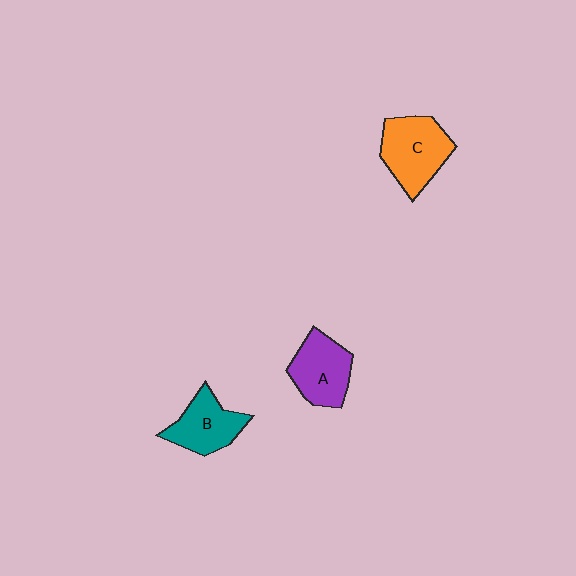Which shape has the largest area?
Shape C (orange).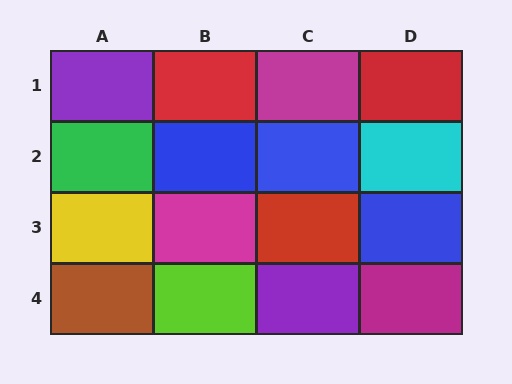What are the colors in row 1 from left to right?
Purple, red, magenta, red.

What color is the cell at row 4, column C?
Purple.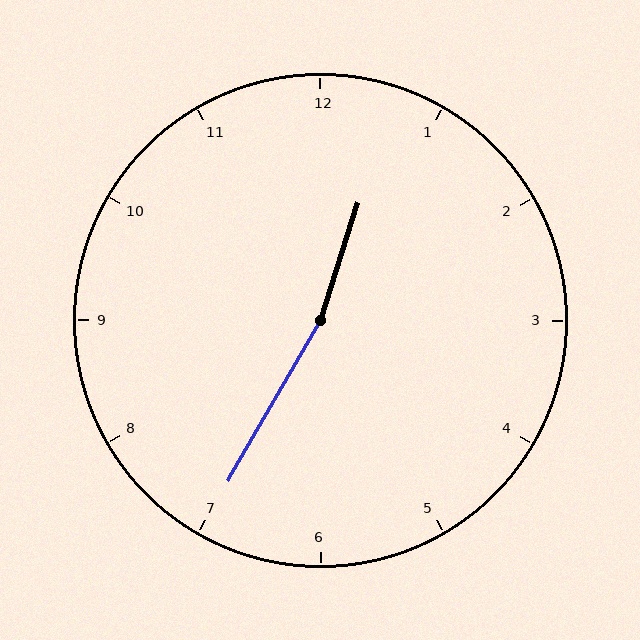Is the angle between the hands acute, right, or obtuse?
It is obtuse.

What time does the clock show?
12:35.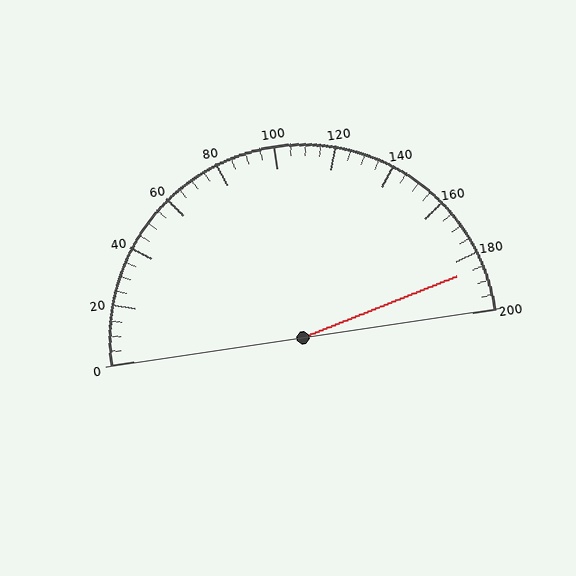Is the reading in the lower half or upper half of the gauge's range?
The reading is in the upper half of the range (0 to 200).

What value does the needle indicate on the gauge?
The needle indicates approximately 185.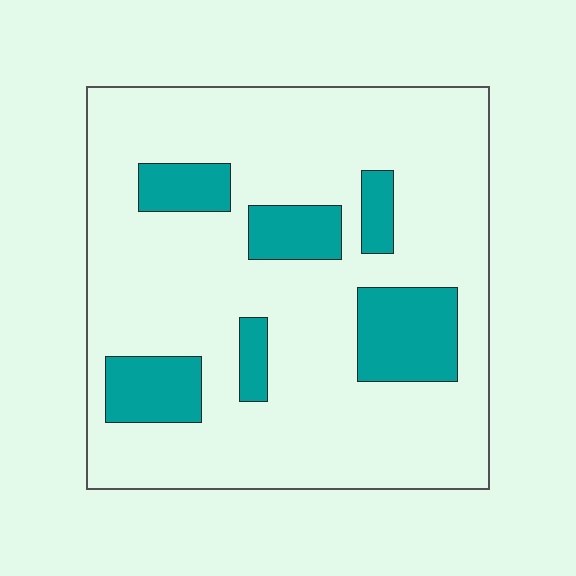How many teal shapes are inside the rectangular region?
6.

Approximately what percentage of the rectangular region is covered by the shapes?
Approximately 20%.